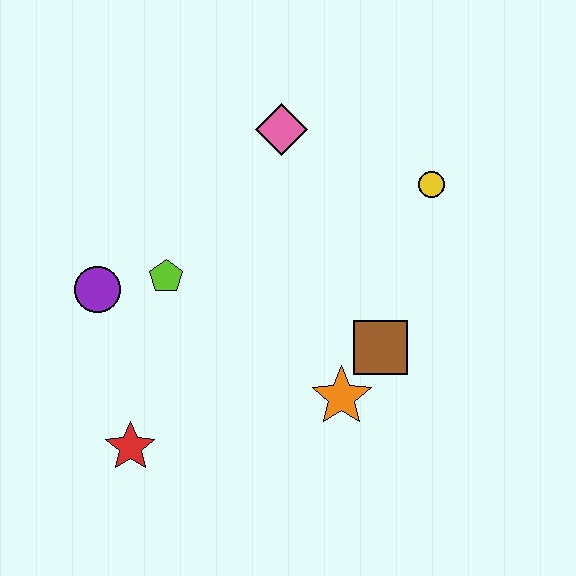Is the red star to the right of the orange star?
No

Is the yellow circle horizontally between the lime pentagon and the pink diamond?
No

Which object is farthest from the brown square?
The purple circle is farthest from the brown square.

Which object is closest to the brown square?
The orange star is closest to the brown square.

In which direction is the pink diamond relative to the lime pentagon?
The pink diamond is above the lime pentagon.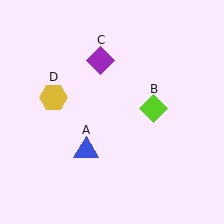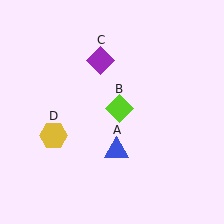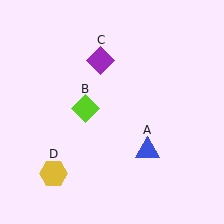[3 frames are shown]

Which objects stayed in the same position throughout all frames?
Purple diamond (object C) remained stationary.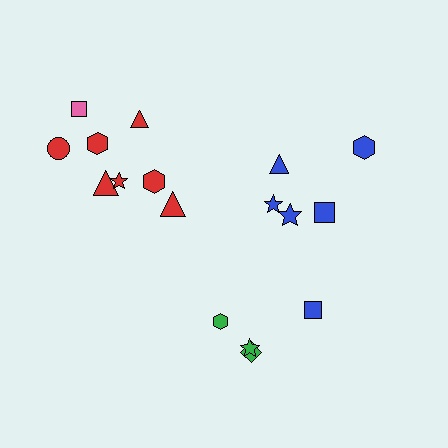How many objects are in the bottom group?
There are 4 objects.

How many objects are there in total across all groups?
There are 17 objects.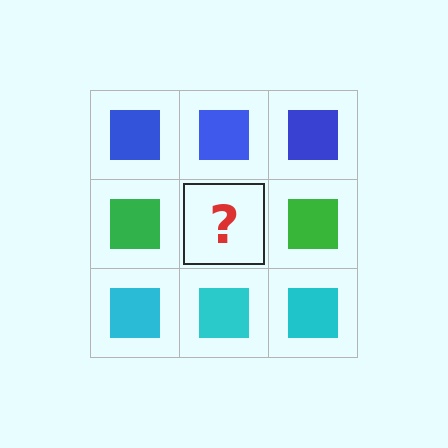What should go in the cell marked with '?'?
The missing cell should contain a green square.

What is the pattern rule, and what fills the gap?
The rule is that each row has a consistent color. The gap should be filled with a green square.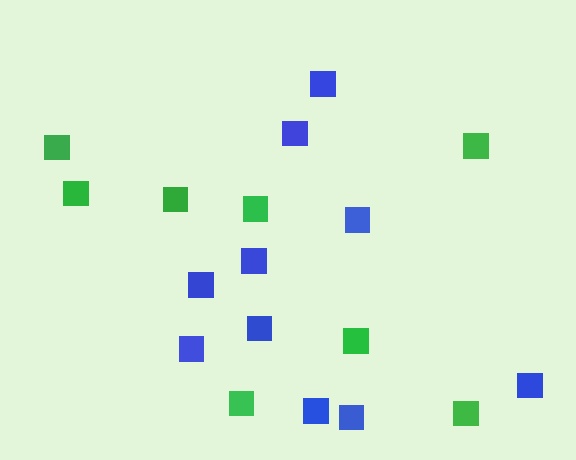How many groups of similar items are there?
There are 2 groups: one group of green squares (8) and one group of blue squares (10).